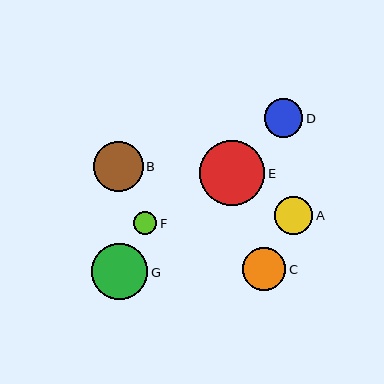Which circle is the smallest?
Circle F is the smallest with a size of approximately 23 pixels.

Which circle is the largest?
Circle E is the largest with a size of approximately 66 pixels.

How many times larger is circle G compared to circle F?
Circle G is approximately 2.5 times the size of circle F.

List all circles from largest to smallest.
From largest to smallest: E, G, B, C, D, A, F.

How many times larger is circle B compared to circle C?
Circle B is approximately 1.1 times the size of circle C.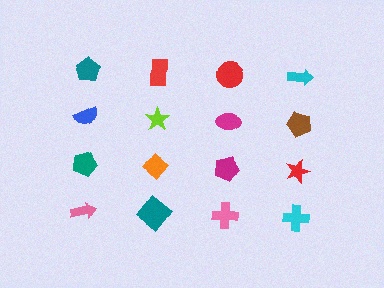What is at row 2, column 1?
A blue semicircle.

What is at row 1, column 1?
A teal pentagon.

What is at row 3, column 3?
A magenta pentagon.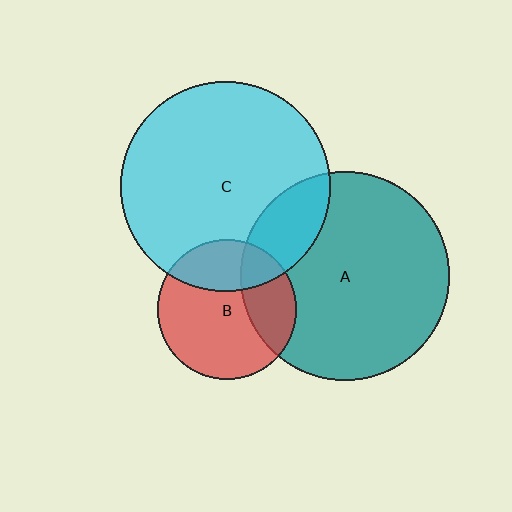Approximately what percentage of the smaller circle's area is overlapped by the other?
Approximately 30%.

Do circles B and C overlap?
Yes.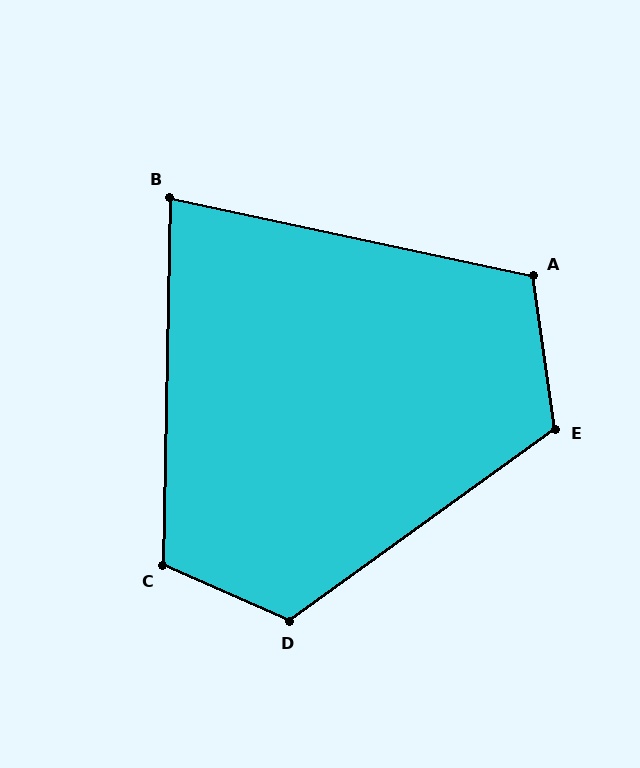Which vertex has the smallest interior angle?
B, at approximately 79 degrees.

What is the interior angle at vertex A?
Approximately 110 degrees (obtuse).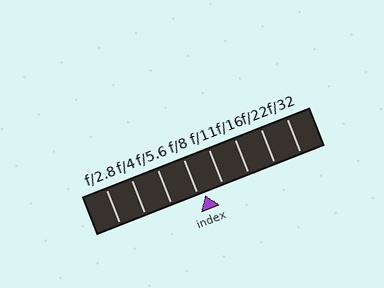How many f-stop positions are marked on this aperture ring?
There are 8 f-stop positions marked.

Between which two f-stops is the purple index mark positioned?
The index mark is between f/8 and f/11.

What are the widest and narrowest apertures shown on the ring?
The widest aperture shown is f/2.8 and the narrowest is f/32.